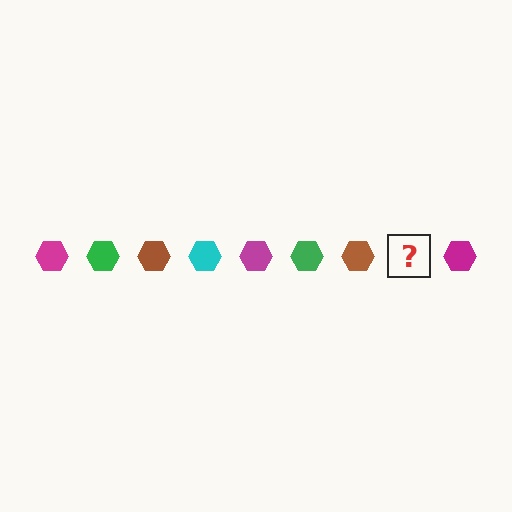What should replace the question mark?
The question mark should be replaced with a cyan hexagon.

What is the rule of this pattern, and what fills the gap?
The rule is that the pattern cycles through magenta, green, brown, cyan hexagons. The gap should be filled with a cyan hexagon.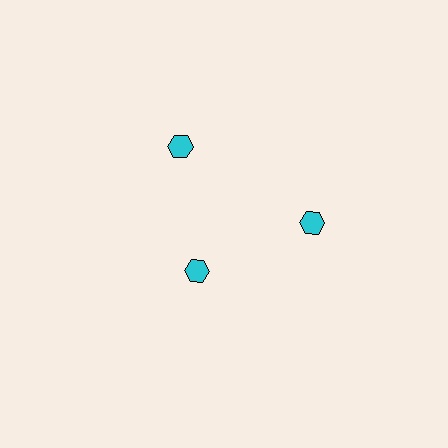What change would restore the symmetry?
The symmetry would be restored by moving it outward, back onto the ring so that all 3 hexagons sit at equal angles and equal distance from the center.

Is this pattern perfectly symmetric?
No. The 3 cyan hexagons are arranged in a ring, but one element near the 7 o'clock position is pulled inward toward the center, breaking the 3-fold rotational symmetry.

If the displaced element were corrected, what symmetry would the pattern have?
It would have 3-fold rotational symmetry — the pattern would map onto itself every 120 degrees.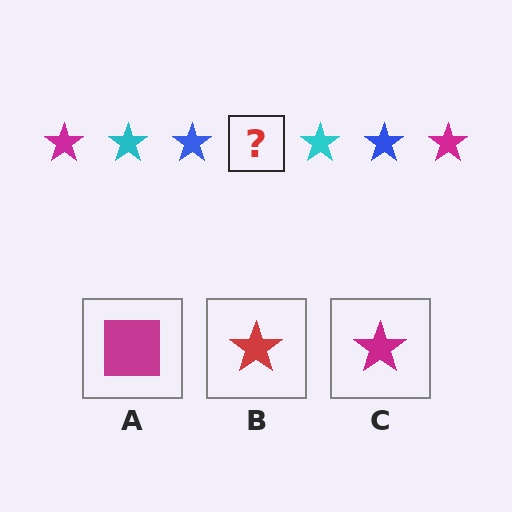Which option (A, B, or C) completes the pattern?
C.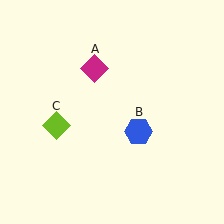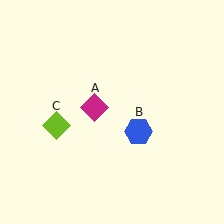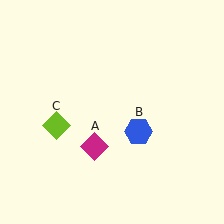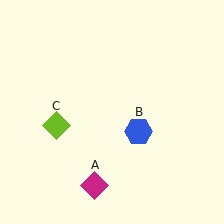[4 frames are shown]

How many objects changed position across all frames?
1 object changed position: magenta diamond (object A).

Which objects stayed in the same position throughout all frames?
Blue hexagon (object B) and lime diamond (object C) remained stationary.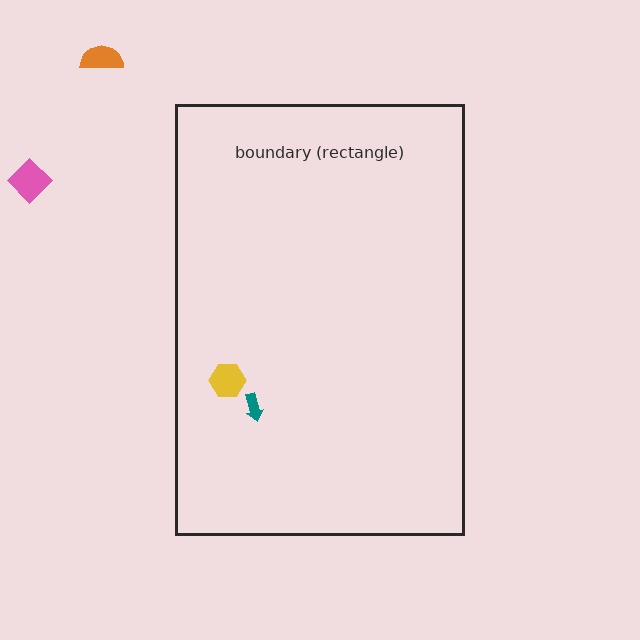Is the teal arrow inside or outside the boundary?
Inside.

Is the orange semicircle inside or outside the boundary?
Outside.